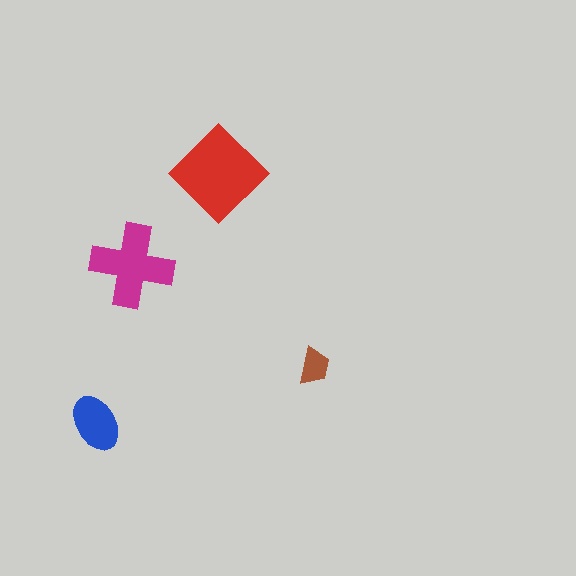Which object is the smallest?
The brown trapezoid.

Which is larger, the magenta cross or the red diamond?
The red diamond.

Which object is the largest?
The red diamond.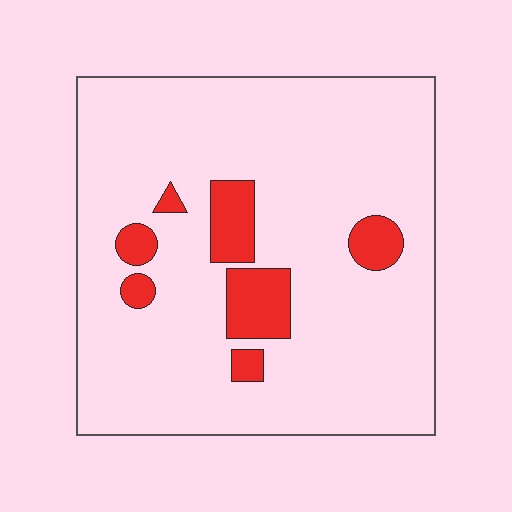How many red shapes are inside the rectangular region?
7.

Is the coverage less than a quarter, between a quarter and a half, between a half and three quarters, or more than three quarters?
Less than a quarter.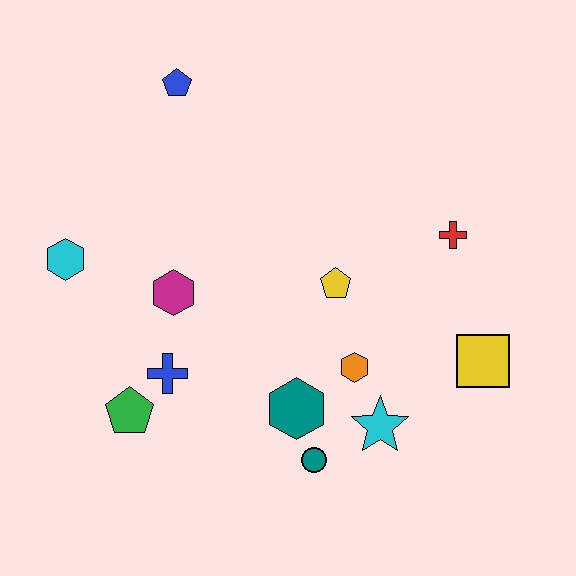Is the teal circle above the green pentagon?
No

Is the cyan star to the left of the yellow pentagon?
No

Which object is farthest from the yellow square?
The cyan hexagon is farthest from the yellow square.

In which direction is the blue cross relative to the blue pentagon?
The blue cross is below the blue pentagon.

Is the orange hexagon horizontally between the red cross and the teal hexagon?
Yes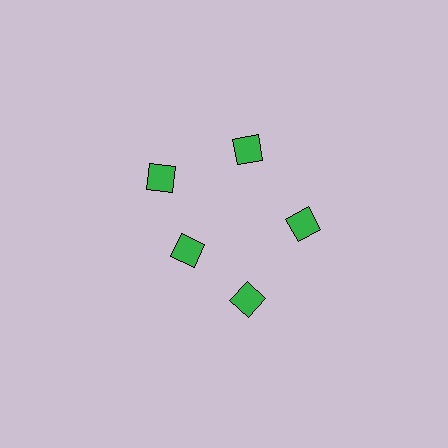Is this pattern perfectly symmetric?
No. The 5 green diamonds are arranged in a ring, but one element near the 8 o'clock position is pulled inward toward the center, breaking the 5-fold rotational symmetry.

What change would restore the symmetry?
The symmetry would be restored by moving it outward, back onto the ring so that all 5 diamonds sit at equal angles and equal distance from the center.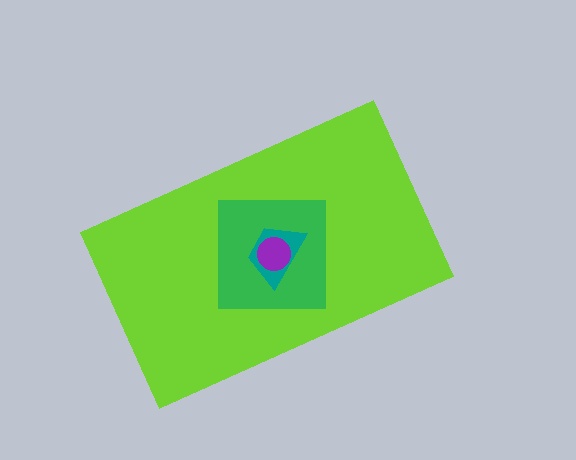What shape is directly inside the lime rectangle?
The green square.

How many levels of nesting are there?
4.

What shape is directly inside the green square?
The teal trapezoid.